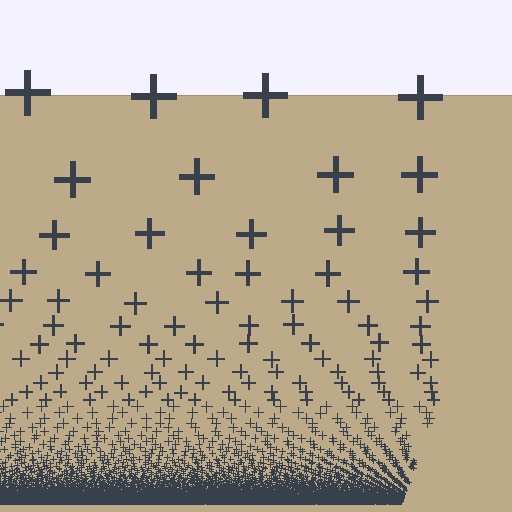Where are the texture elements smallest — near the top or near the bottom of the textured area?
Near the bottom.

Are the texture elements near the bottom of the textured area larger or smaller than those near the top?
Smaller. The gradient is inverted — elements near the bottom are smaller and denser.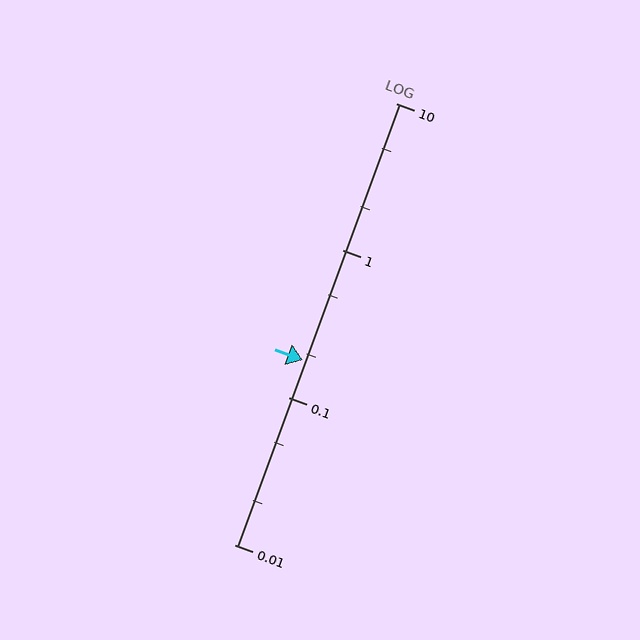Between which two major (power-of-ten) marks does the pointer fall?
The pointer is between 0.1 and 1.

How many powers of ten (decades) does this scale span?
The scale spans 3 decades, from 0.01 to 10.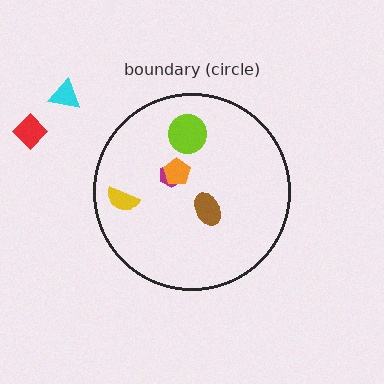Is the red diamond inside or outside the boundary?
Outside.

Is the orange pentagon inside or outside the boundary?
Inside.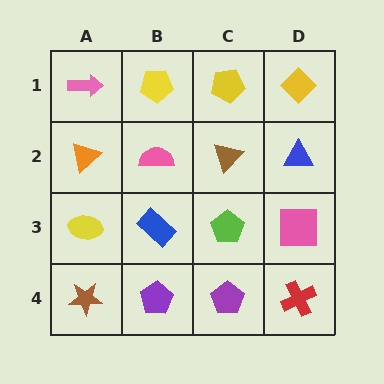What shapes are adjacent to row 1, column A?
An orange triangle (row 2, column A), a yellow pentagon (row 1, column B).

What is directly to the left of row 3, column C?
A blue rectangle.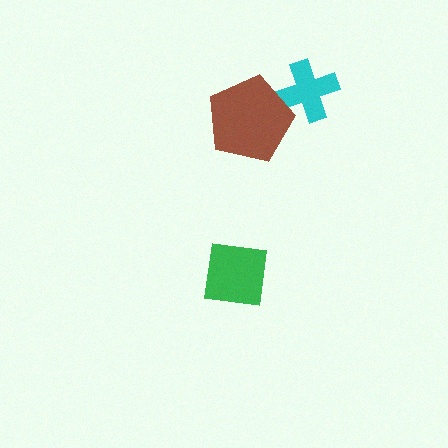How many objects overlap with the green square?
0 objects overlap with the green square.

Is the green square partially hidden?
No, no other shape covers it.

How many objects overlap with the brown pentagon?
1 object overlaps with the brown pentagon.